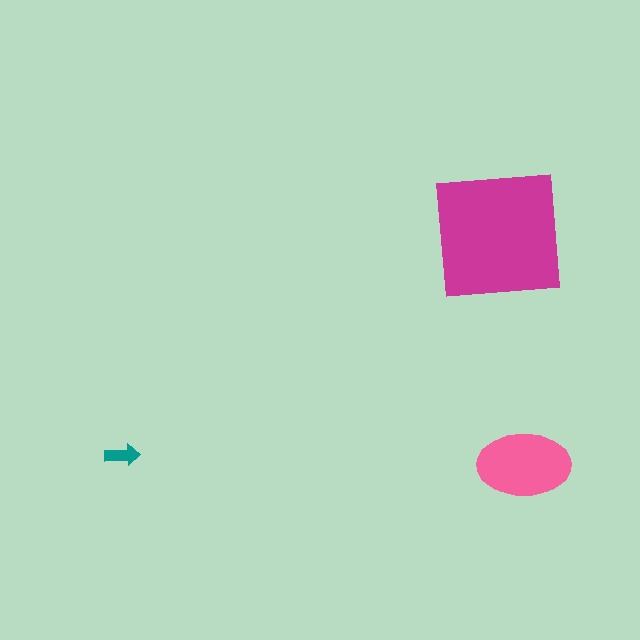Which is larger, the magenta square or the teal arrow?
The magenta square.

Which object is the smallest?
The teal arrow.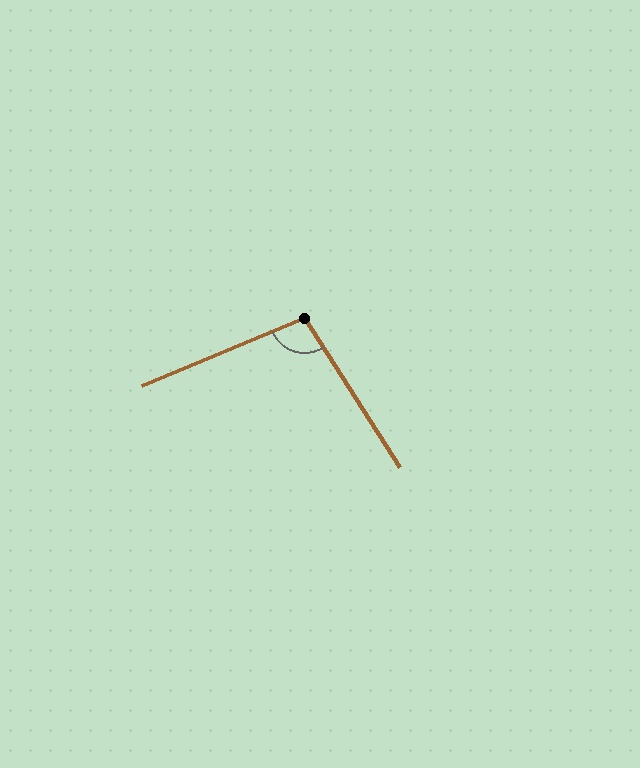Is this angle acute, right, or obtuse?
It is obtuse.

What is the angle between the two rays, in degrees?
Approximately 100 degrees.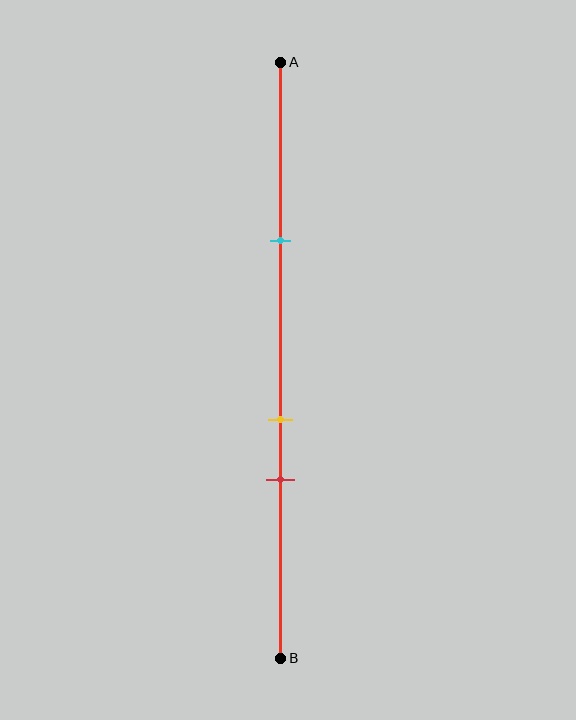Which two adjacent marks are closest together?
The yellow and red marks are the closest adjacent pair.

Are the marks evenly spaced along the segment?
No, the marks are not evenly spaced.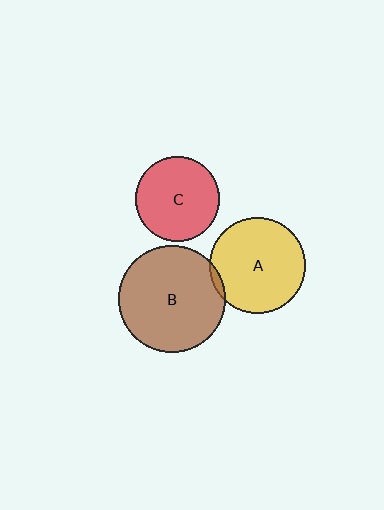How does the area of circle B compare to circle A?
Approximately 1.2 times.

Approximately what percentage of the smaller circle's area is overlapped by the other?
Approximately 5%.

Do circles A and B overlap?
Yes.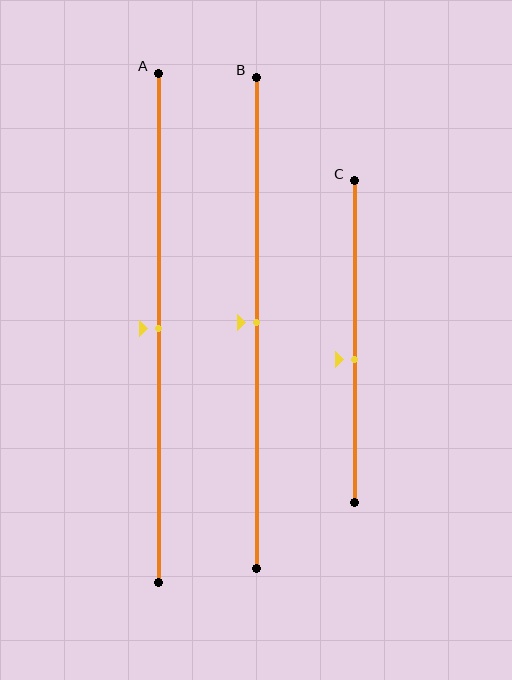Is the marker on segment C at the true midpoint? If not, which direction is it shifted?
No, the marker on segment C is shifted downward by about 6% of the segment length.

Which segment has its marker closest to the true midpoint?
Segment A has its marker closest to the true midpoint.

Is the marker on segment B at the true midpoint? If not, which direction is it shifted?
Yes, the marker on segment B is at the true midpoint.